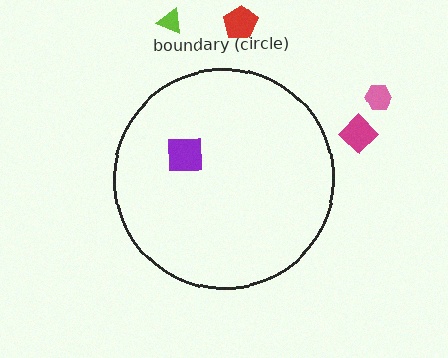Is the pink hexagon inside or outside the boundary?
Outside.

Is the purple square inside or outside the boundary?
Inside.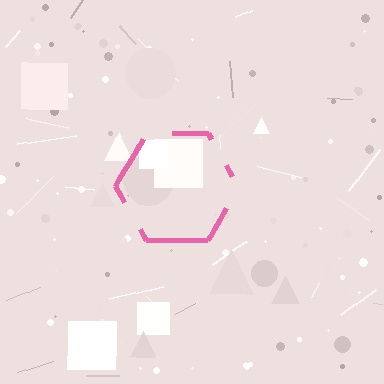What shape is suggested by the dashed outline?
The dashed outline suggests a hexagon.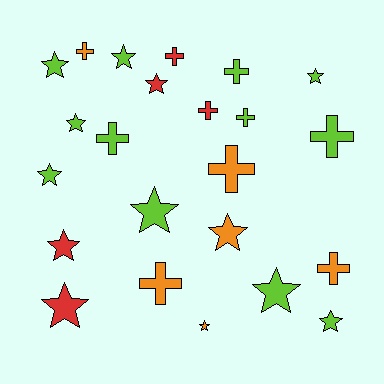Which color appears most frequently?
Lime, with 12 objects.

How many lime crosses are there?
There are 4 lime crosses.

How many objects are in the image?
There are 23 objects.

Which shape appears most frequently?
Star, with 13 objects.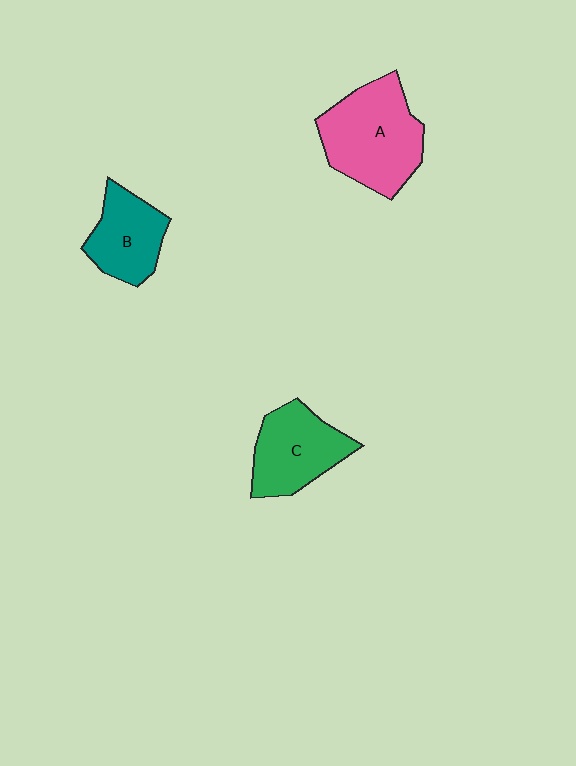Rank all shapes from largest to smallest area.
From largest to smallest: A (pink), C (green), B (teal).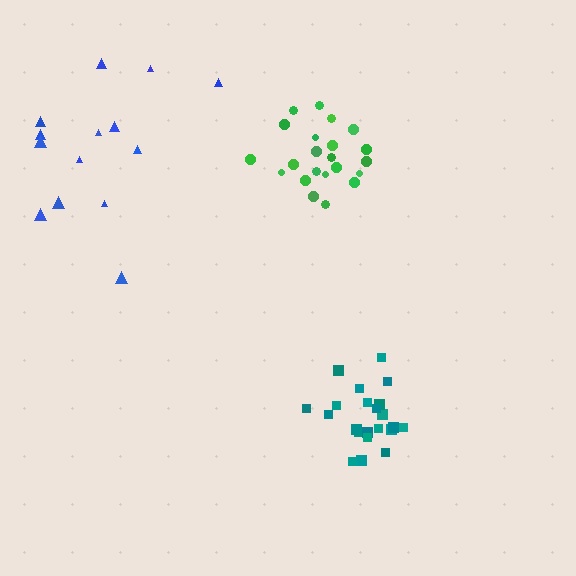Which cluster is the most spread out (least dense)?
Blue.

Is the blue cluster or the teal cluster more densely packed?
Teal.